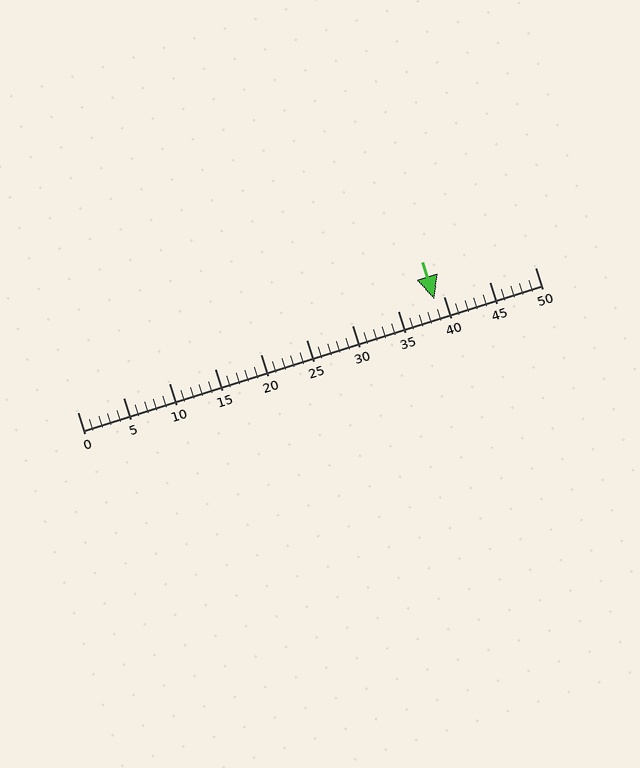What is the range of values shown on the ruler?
The ruler shows values from 0 to 50.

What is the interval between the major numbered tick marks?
The major tick marks are spaced 5 units apart.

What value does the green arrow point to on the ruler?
The green arrow points to approximately 39.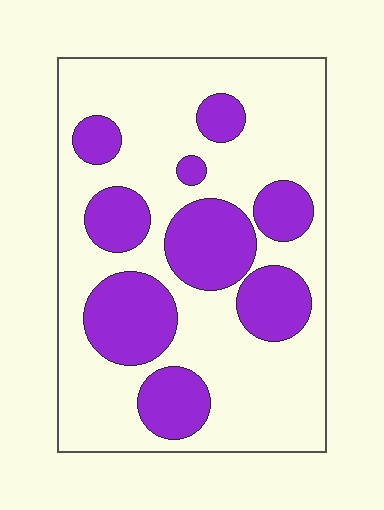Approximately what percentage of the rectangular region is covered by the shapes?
Approximately 30%.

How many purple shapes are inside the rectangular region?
9.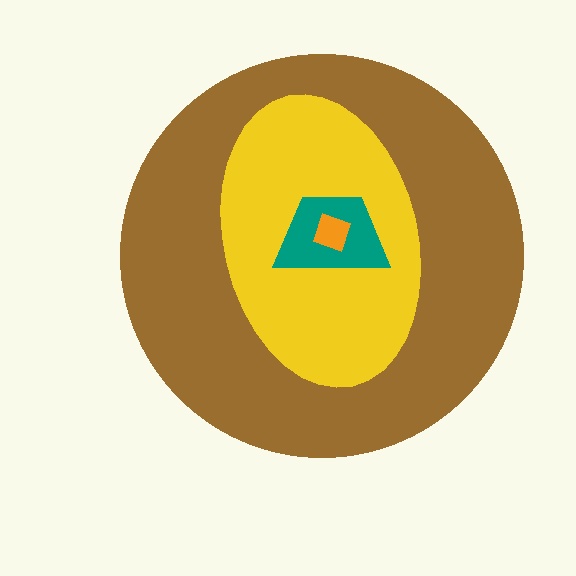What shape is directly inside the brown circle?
The yellow ellipse.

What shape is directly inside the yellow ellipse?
The teal trapezoid.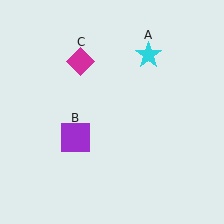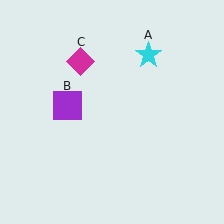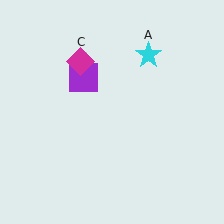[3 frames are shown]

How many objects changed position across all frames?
1 object changed position: purple square (object B).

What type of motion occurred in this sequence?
The purple square (object B) rotated clockwise around the center of the scene.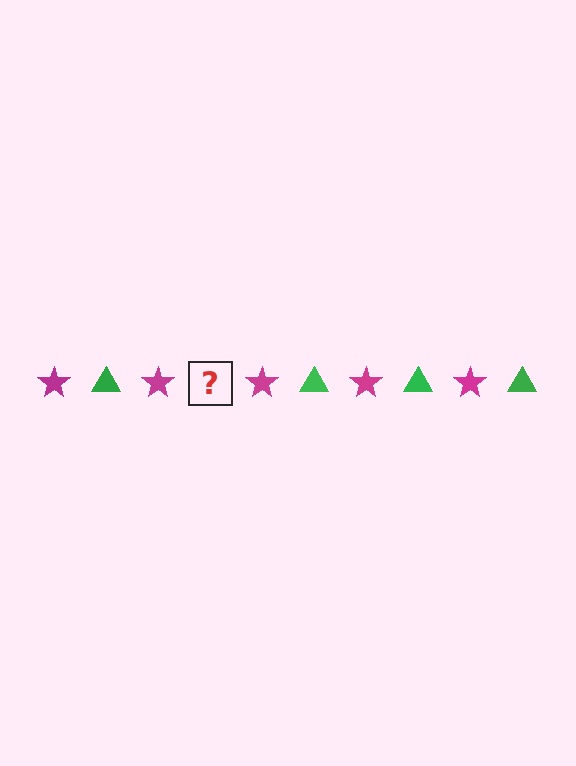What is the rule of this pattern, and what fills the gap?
The rule is that the pattern alternates between magenta star and green triangle. The gap should be filled with a green triangle.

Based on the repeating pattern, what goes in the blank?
The blank should be a green triangle.